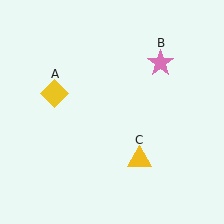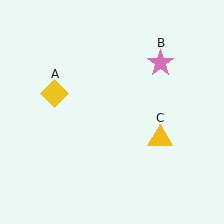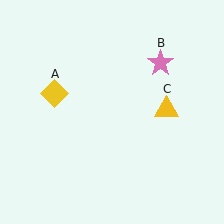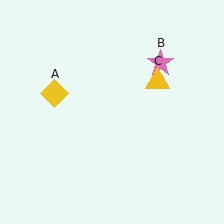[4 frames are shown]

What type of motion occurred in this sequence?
The yellow triangle (object C) rotated counterclockwise around the center of the scene.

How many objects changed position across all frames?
1 object changed position: yellow triangle (object C).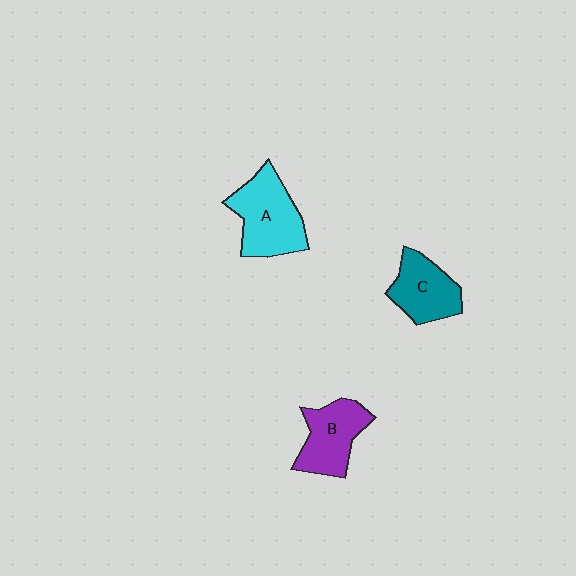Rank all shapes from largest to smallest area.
From largest to smallest: A (cyan), B (purple), C (teal).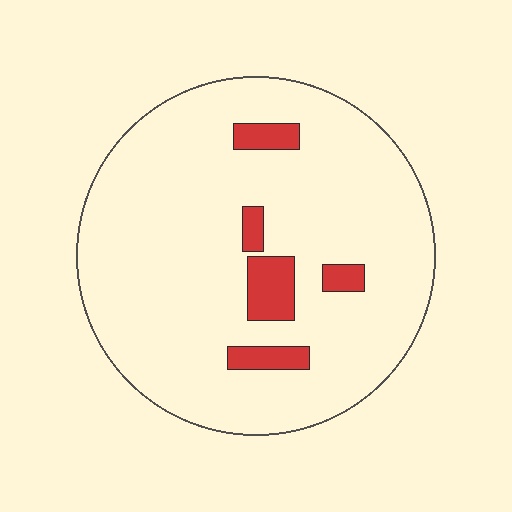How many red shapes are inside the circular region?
5.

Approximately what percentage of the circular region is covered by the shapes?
Approximately 10%.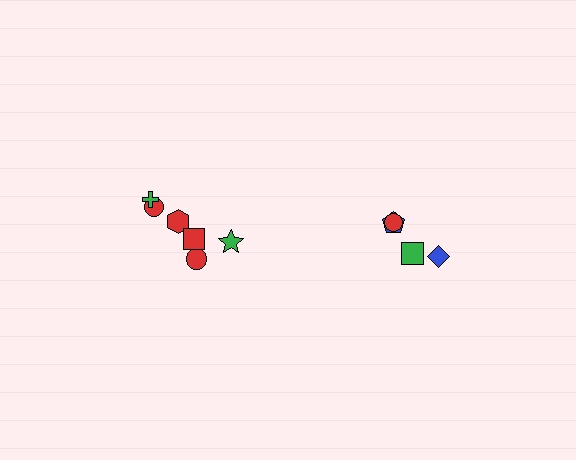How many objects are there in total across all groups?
There are 10 objects.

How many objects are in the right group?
There are 4 objects.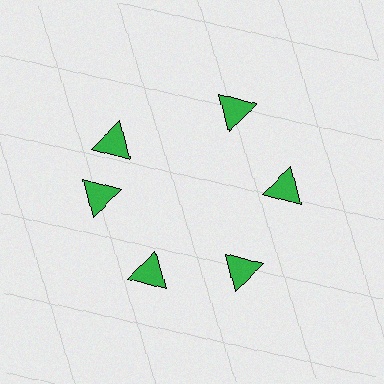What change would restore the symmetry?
The symmetry would be restored by rotating it back into even spacing with its neighbors so that all 6 triangles sit at equal angles and equal distance from the center.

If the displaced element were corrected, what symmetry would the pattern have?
It would have 6-fold rotational symmetry — the pattern would map onto itself every 60 degrees.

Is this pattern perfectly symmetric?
No. The 6 green triangles are arranged in a ring, but one element near the 11 o'clock position is rotated out of alignment along the ring, breaking the 6-fold rotational symmetry.